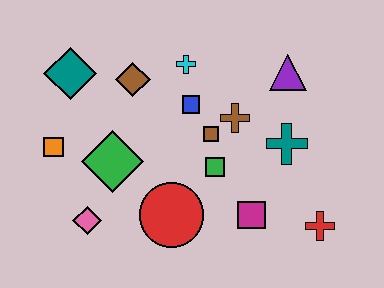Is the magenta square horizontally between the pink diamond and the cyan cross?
No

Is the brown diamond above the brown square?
Yes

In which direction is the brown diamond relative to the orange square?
The brown diamond is to the right of the orange square.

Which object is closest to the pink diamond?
The green diamond is closest to the pink diamond.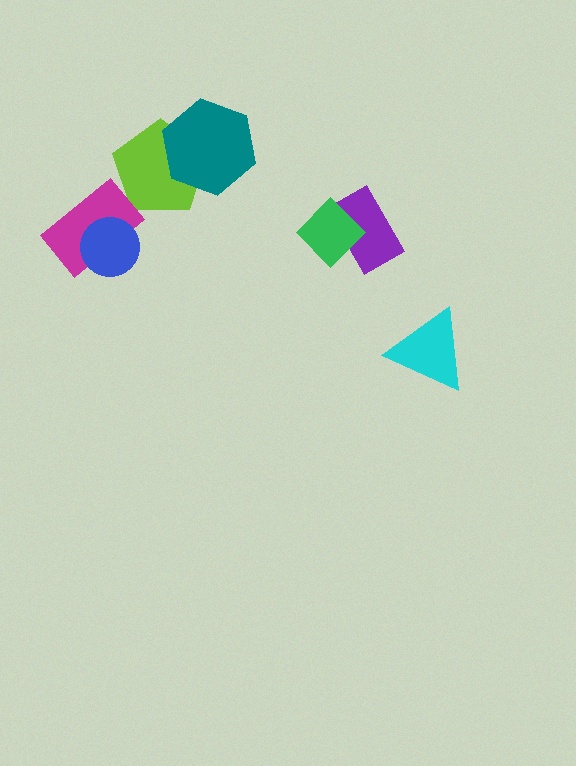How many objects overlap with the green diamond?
1 object overlaps with the green diamond.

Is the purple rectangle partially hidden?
Yes, it is partially covered by another shape.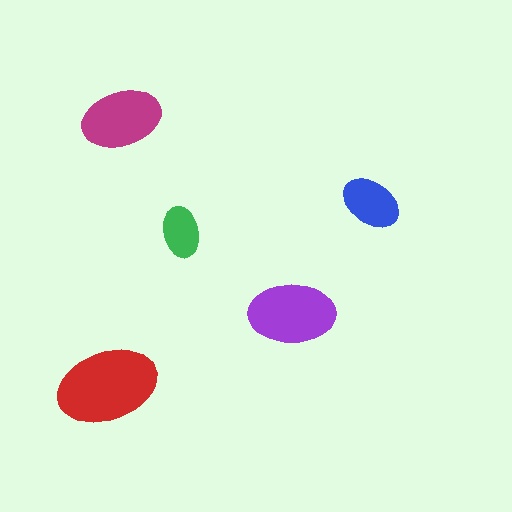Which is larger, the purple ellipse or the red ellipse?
The red one.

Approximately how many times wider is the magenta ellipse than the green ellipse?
About 1.5 times wider.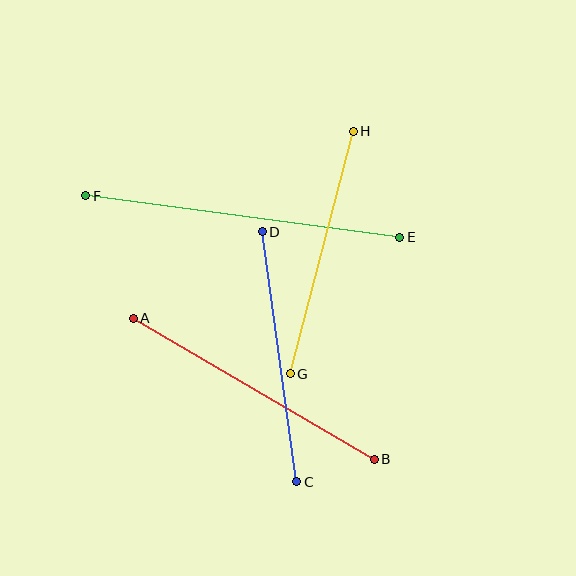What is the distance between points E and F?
The distance is approximately 317 pixels.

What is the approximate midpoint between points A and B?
The midpoint is at approximately (254, 389) pixels.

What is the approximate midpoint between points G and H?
The midpoint is at approximately (322, 252) pixels.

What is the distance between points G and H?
The distance is approximately 250 pixels.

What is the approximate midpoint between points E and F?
The midpoint is at approximately (243, 217) pixels.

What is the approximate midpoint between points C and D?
The midpoint is at approximately (279, 357) pixels.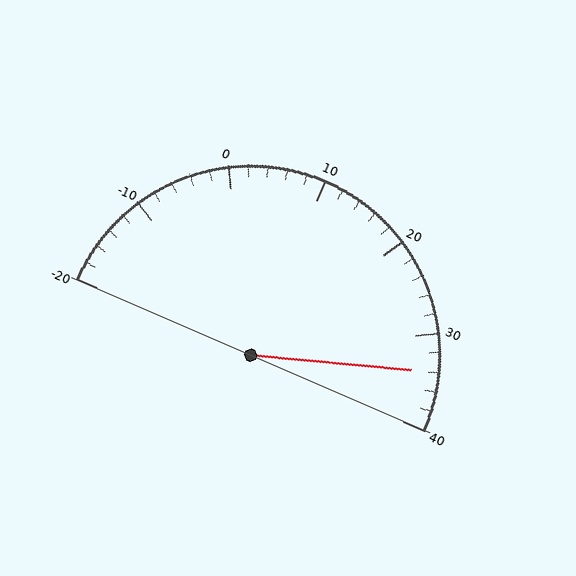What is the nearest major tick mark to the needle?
The nearest major tick mark is 30.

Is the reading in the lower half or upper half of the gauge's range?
The reading is in the upper half of the range (-20 to 40).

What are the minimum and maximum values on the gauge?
The gauge ranges from -20 to 40.